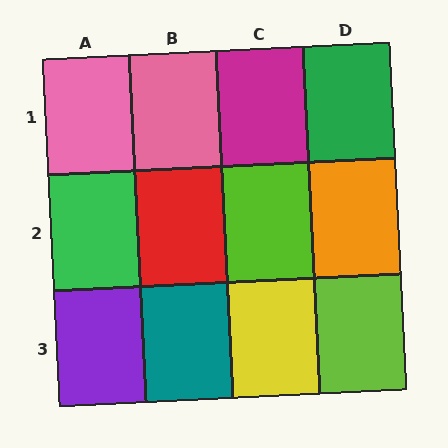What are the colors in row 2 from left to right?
Green, red, lime, orange.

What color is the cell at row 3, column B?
Teal.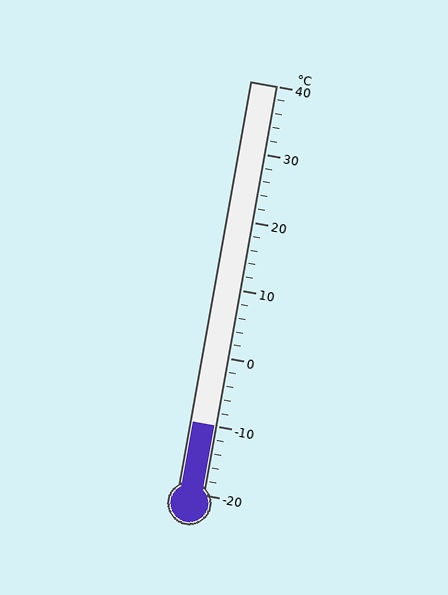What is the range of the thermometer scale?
The thermometer scale ranges from -20°C to 40°C.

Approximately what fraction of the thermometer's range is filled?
The thermometer is filled to approximately 15% of its range.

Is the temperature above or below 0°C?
The temperature is below 0°C.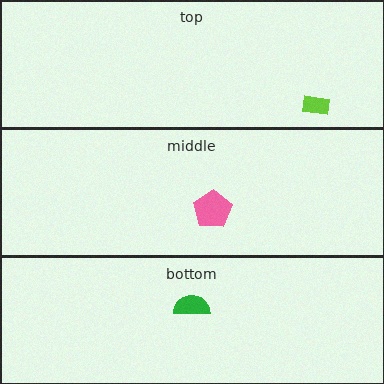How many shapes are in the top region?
1.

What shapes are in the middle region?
The pink pentagon.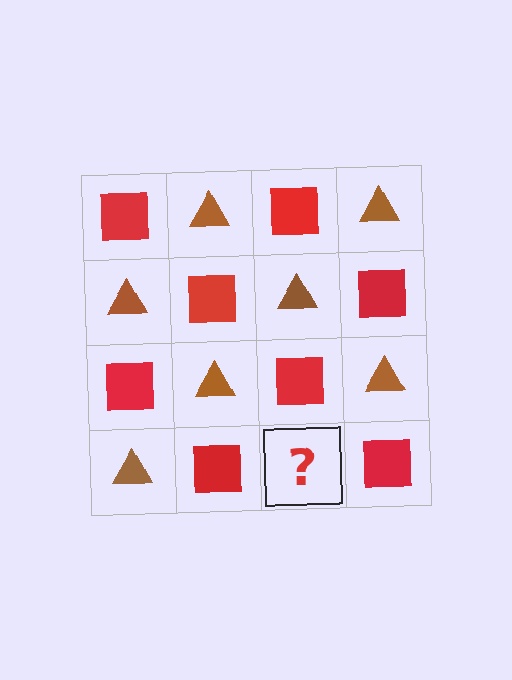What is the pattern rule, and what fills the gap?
The rule is that it alternates red square and brown triangle in a checkerboard pattern. The gap should be filled with a brown triangle.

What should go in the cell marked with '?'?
The missing cell should contain a brown triangle.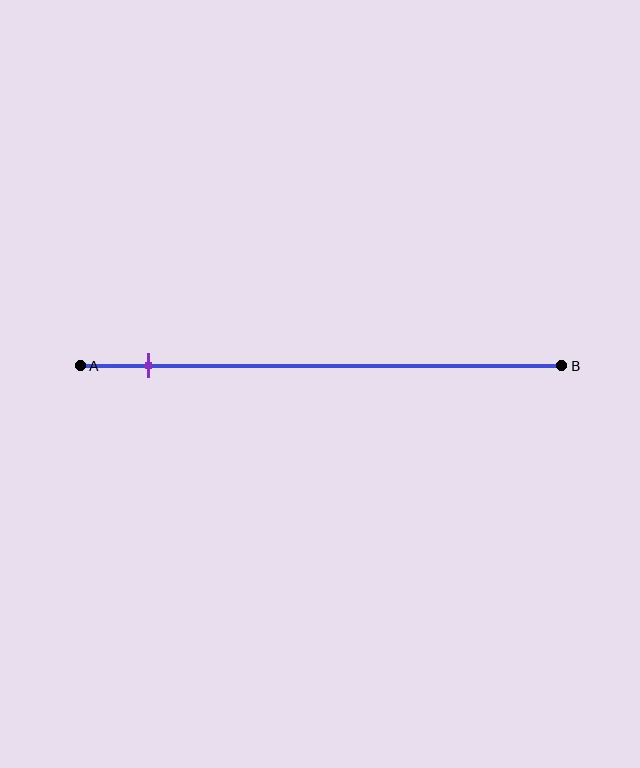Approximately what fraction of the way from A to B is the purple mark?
The purple mark is approximately 15% of the way from A to B.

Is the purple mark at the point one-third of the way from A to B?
No, the mark is at about 15% from A, not at the 33% one-third point.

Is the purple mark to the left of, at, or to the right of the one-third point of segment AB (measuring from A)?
The purple mark is to the left of the one-third point of segment AB.